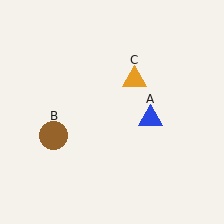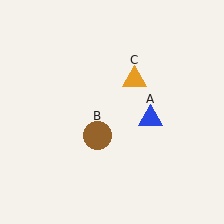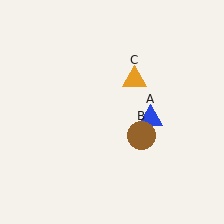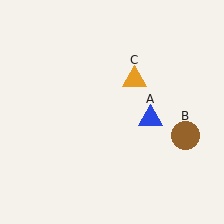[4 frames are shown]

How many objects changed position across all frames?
1 object changed position: brown circle (object B).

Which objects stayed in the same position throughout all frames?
Blue triangle (object A) and orange triangle (object C) remained stationary.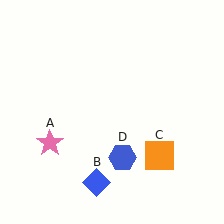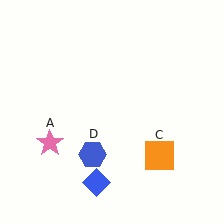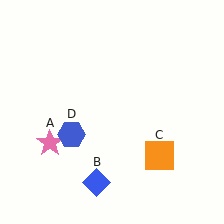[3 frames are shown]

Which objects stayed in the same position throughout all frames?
Pink star (object A) and blue diamond (object B) and orange square (object C) remained stationary.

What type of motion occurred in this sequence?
The blue hexagon (object D) rotated clockwise around the center of the scene.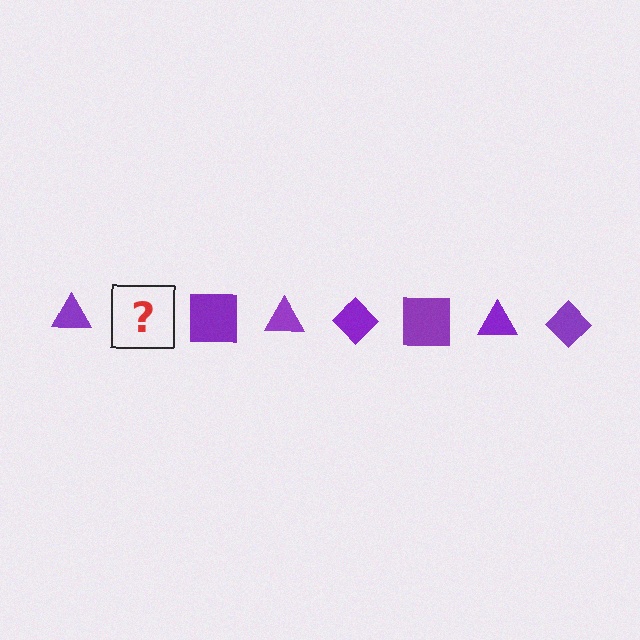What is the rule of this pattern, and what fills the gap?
The rule is that the pattern cycles through triangle, diamond, square shapes in purple. The gap should be filled with a purple diamond.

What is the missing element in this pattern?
The missing element is a purple diamond.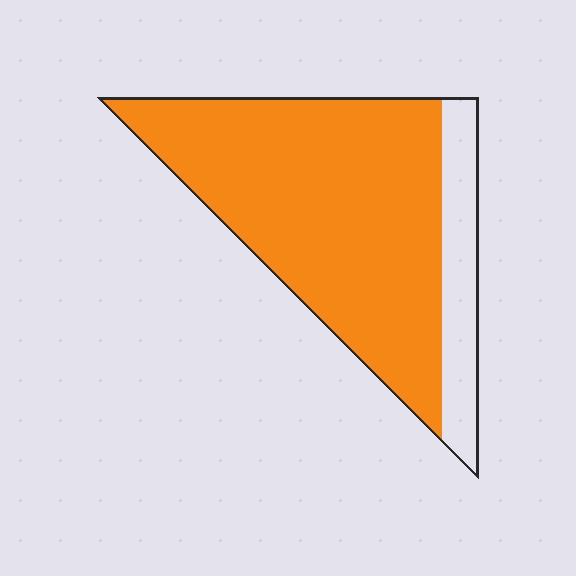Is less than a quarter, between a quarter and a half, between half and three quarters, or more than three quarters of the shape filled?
More than three quarters.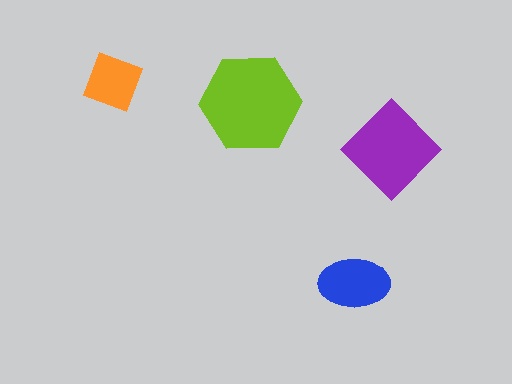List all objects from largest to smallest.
The lime hexagon, the purple diamond, the blue ellipse, the orange square.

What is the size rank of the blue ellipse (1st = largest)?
3rd.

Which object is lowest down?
The blue ellipse is bottommost.